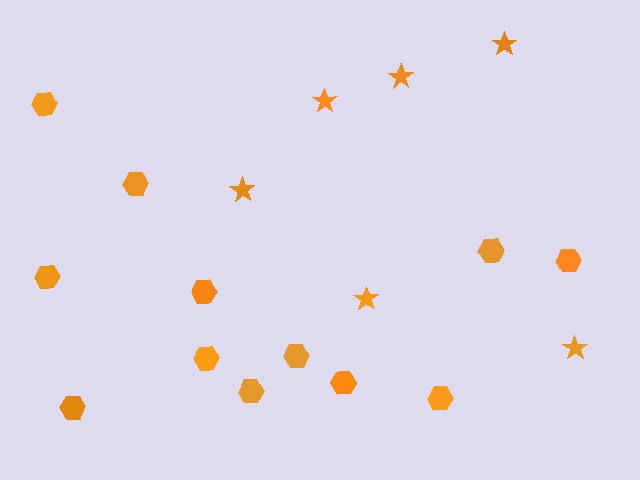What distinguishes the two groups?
There are 2 groups: one group of stars (6) and one group of hexagons (12).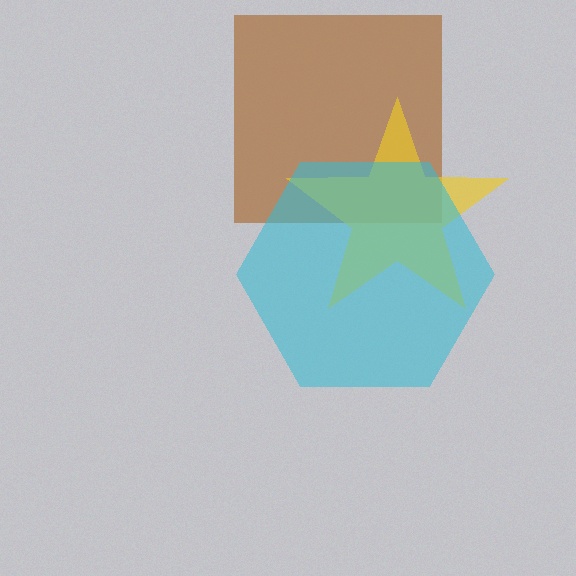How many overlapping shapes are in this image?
There are 3 overlapping shapes in the image.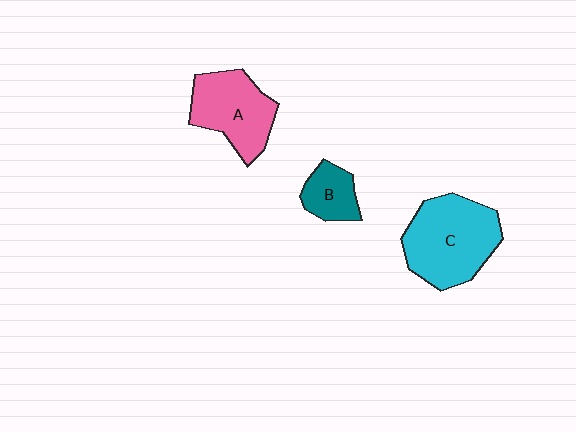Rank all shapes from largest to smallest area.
From largest to smallest: C (cyan), A (pink), B (teal).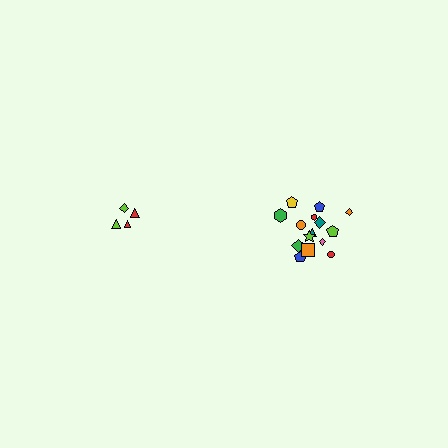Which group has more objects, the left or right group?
The right group.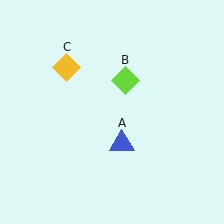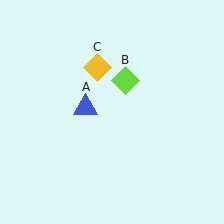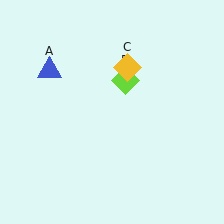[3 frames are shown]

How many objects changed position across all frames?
2 objects changed position: blue triangle (object A), yellow diamond (object C).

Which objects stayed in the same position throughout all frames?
Lime diamond (object B) remained stationary.